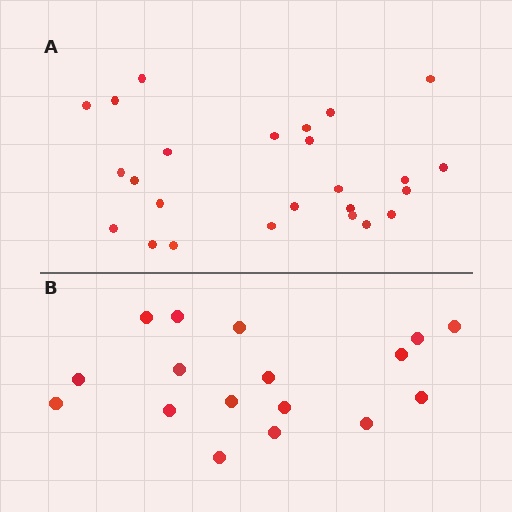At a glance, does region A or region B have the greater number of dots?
Region A (the top region) has more dots.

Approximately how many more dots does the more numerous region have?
Region A has roughly 8 or so more dots than region B.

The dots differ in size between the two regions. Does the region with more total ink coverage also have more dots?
No. Region B has more total ink coverage because its dots are larger, but region A actually contains more individual dots. Total area can be misleading — the number of items is what matters here.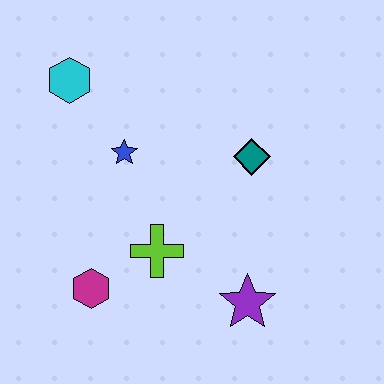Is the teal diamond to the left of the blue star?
No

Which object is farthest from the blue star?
The purple star is farthest from the blue star.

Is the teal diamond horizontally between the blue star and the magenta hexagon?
No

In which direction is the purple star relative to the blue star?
The purple star is below the blue star.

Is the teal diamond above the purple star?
Yes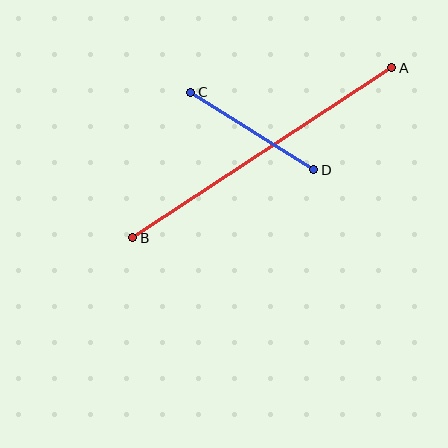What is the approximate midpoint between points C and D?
The midpoint is at approximately (252, 131) pixels.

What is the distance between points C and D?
The distance is approximately 146 pixels.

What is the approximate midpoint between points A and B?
The midpoint is at approximately (262, 153) pixels.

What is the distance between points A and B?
The distance is approximately 310 pixels.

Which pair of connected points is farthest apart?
Points A and B are farthest apart.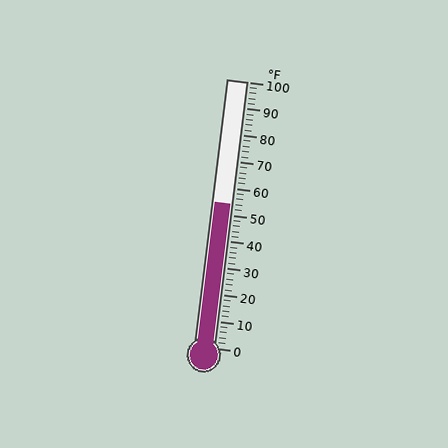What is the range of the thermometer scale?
The thermometer scale ranges from 0°F to 100°F.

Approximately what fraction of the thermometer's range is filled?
The thermometer is filled to approximately 55% of its range.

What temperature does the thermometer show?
The thermometer shows approximately 54°F.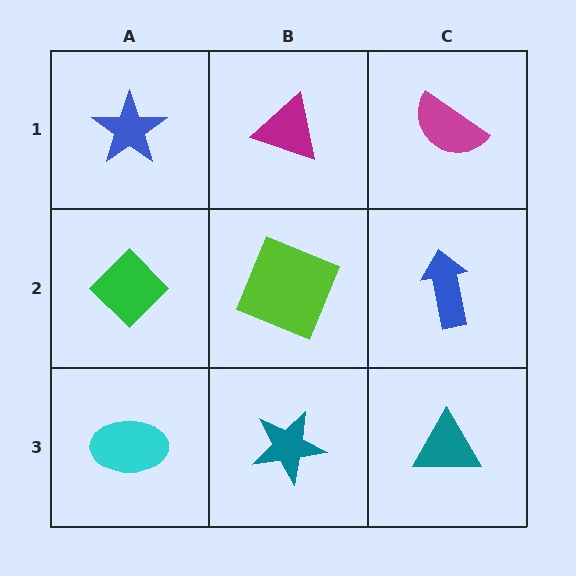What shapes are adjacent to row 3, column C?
A blue arrow (row 2, column C), a teal star (row 3, column B).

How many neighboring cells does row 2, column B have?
4.